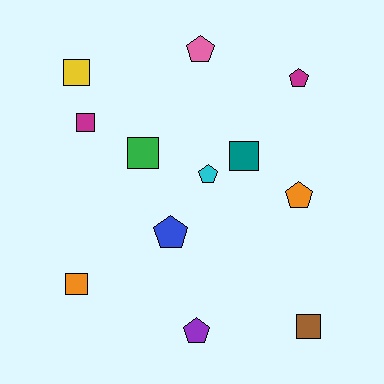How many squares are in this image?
There are 6 squares.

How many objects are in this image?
There are 12 objects.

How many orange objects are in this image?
There are 2 orange objects.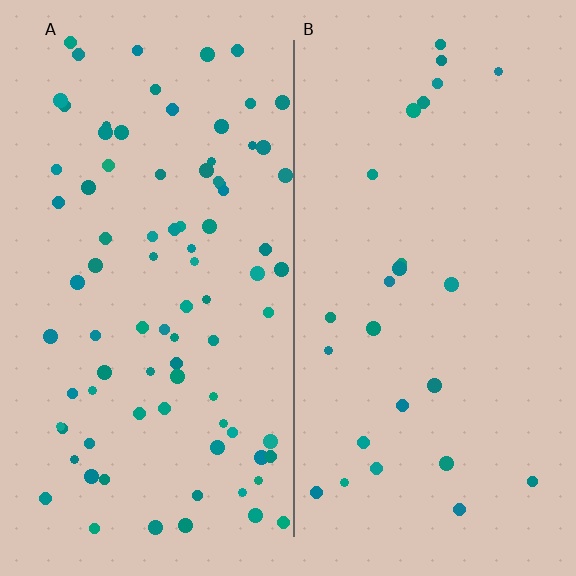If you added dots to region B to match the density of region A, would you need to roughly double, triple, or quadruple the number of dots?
Approximately triple.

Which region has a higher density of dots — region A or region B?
A (the left).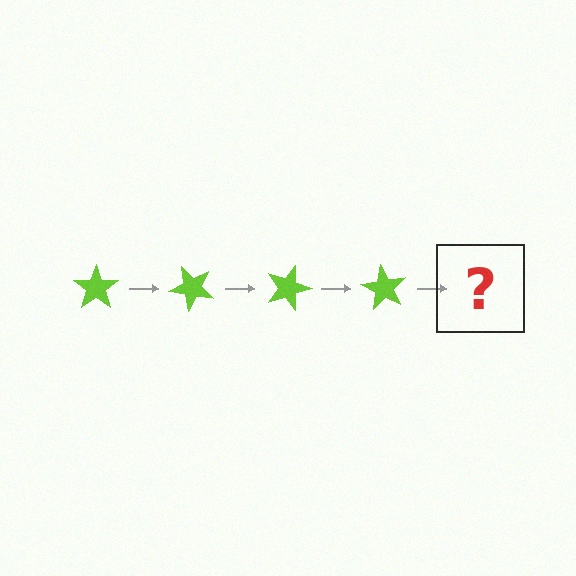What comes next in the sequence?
The next element should be a lime star rotated 180 degrees.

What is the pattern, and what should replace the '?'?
The pattern is that the star rotates 45 degrees each step. The '?' should be a lime star rotated 180 degrees.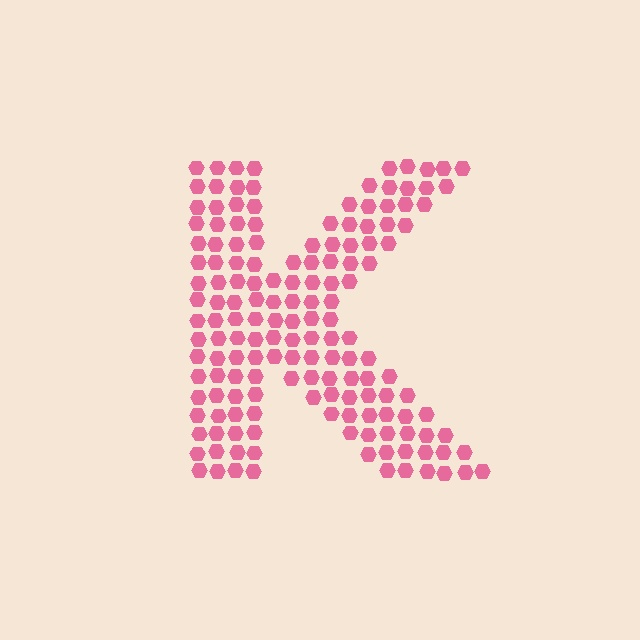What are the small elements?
The small elements are hexagons.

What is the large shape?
The large shape is the letter K.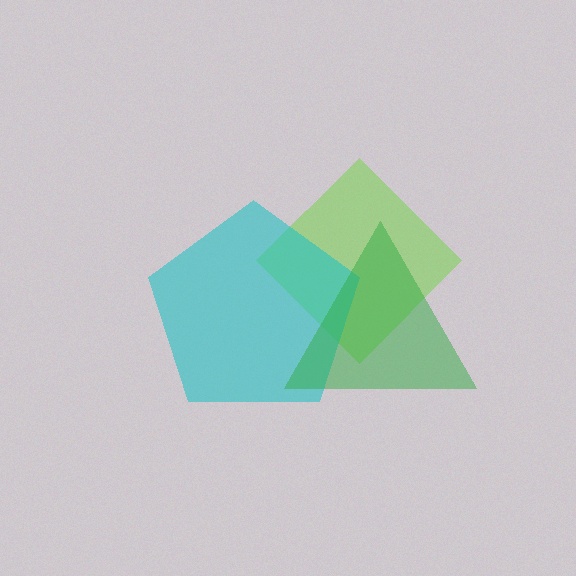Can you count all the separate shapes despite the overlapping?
Yes, there are 3 separate shapes.